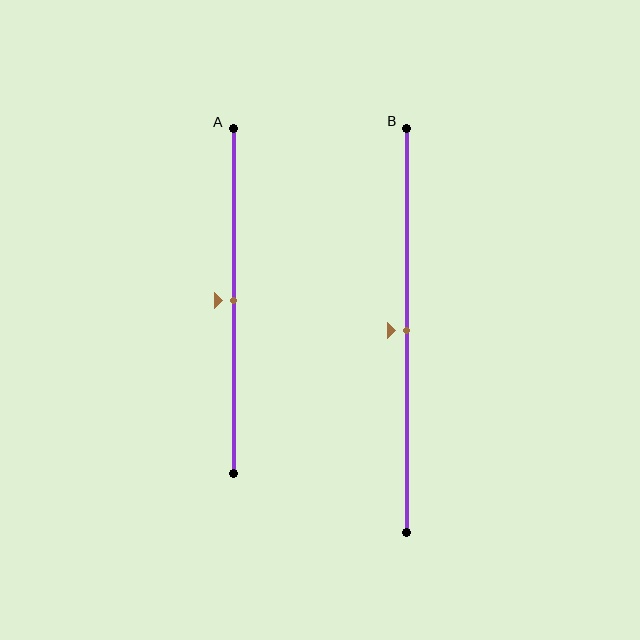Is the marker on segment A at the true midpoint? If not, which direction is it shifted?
Yes, the marker on segment A is at the true midpoint.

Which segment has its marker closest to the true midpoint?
Segment A has its marker closest to the true midpoint.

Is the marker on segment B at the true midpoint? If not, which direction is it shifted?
Yes, the marker on segment B is at the true midpoint.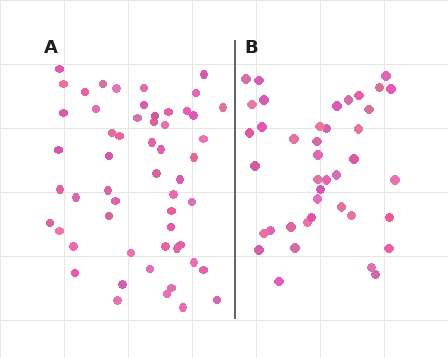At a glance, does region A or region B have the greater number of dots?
Region A (the left region) has more dots.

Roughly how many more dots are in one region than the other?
Region A has approximately 15 more dots than region B.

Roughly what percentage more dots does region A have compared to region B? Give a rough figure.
About 35% more.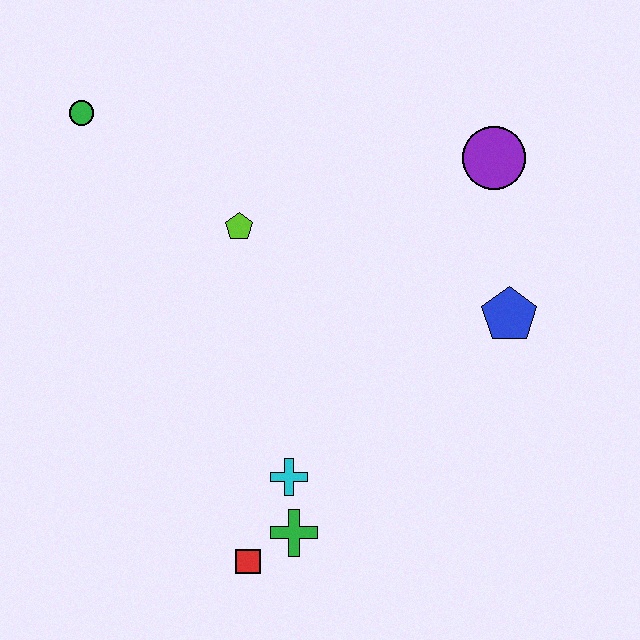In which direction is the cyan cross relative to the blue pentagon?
The cyan cross is to the left of the blue pentagon.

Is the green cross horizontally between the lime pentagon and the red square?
No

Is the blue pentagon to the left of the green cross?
No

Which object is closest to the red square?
The green cross is closest to the red square.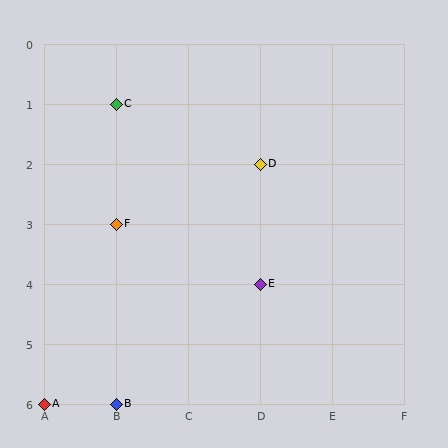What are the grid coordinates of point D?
Point D is at grid coordinates (D, 2).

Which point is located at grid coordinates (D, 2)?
Point D is at (D, 2).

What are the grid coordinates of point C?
Point C is at grid coordinates (B, 1).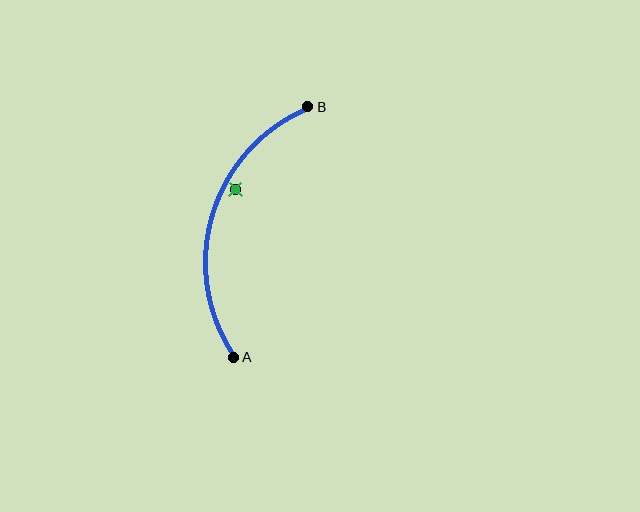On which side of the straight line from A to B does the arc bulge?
The arc bulges to the left of the straight line connecting A and B.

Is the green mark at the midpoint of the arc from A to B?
No — the green mark does not lie on the arc at all. It sits slightly inside the curve.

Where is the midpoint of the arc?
The arc midpoint is the point on the curve farthest from the straight line joining A and B. It sits to the left of that line.